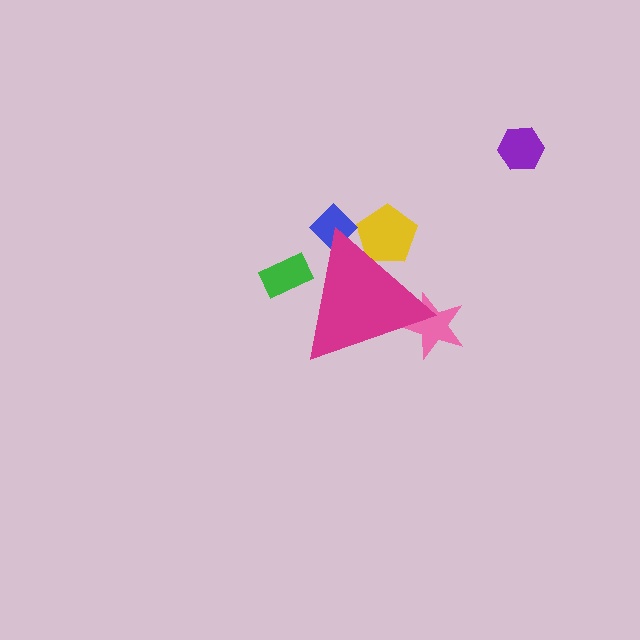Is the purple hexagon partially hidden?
No, the purple hexagon is fully visible.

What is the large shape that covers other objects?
A magenta triangle.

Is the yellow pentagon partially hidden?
Yes, the yellow pentagon is partially hidden behind the magenta triangle.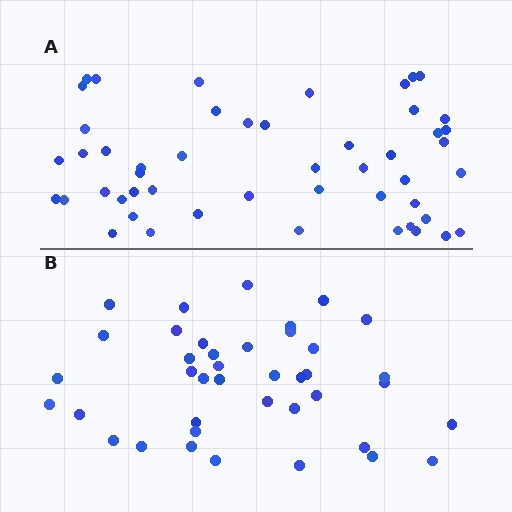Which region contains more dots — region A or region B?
Region A (the top region) has more dots.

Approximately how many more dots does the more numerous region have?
Region A has roughly 10 or so more dots than region B.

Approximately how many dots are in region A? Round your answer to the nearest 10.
About 50 dots.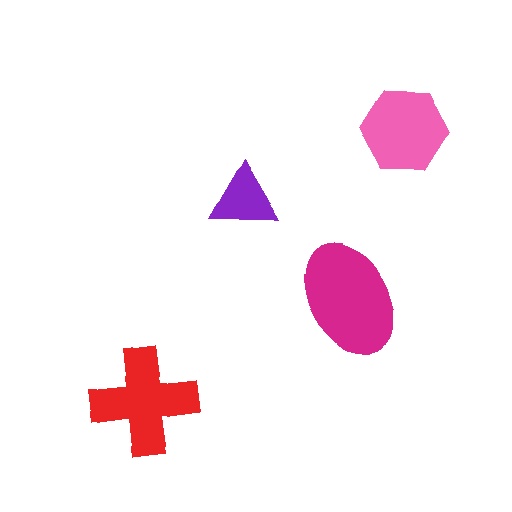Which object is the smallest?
The purple triangle.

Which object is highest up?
The pink hexagon is topmost.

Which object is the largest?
The magenta ellipse.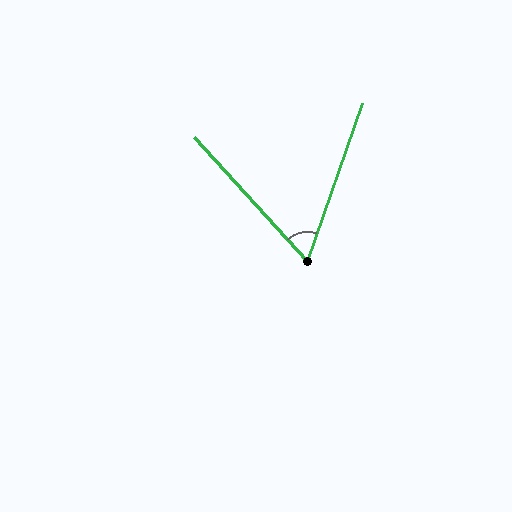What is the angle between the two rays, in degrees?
Approximately 61 degrees.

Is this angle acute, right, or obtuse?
It is acute.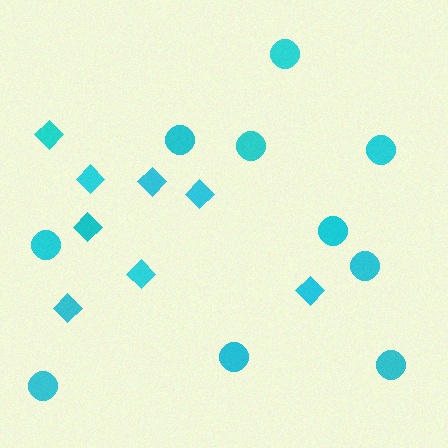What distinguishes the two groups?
There are 2 groups: one group of circles (10) and one group of diamonds (8).